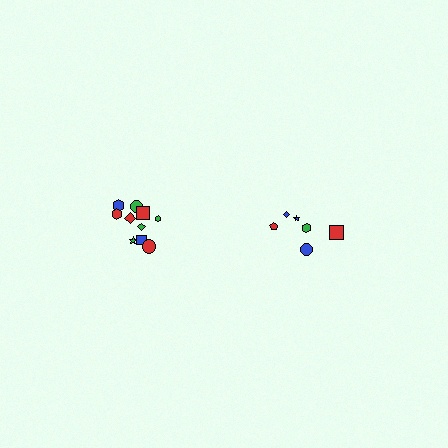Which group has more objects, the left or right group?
The left group.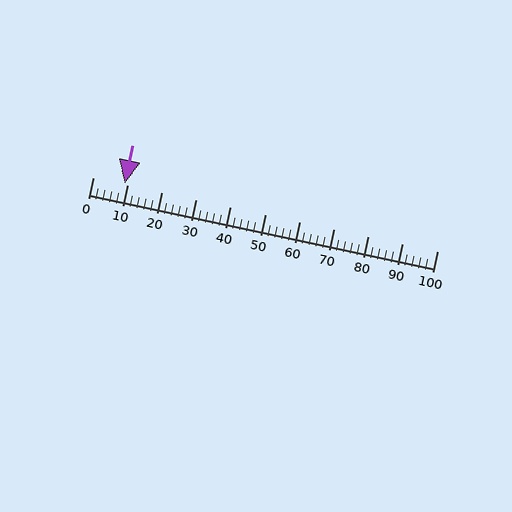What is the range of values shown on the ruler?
The ruler shows values from 0 to 100.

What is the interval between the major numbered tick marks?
The major tick marks are spaced 10 units apart.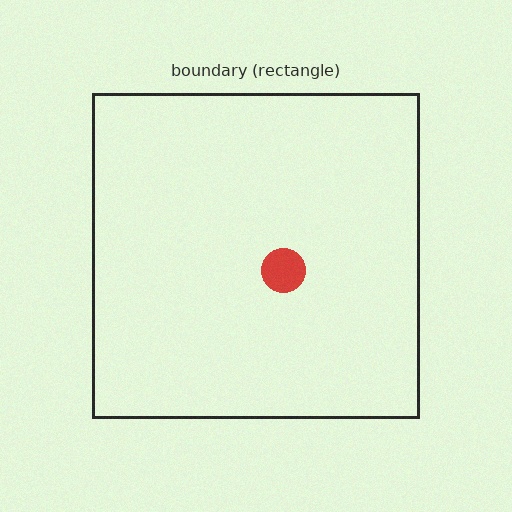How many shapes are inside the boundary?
1 inside, 0 outside.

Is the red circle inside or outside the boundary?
Inside.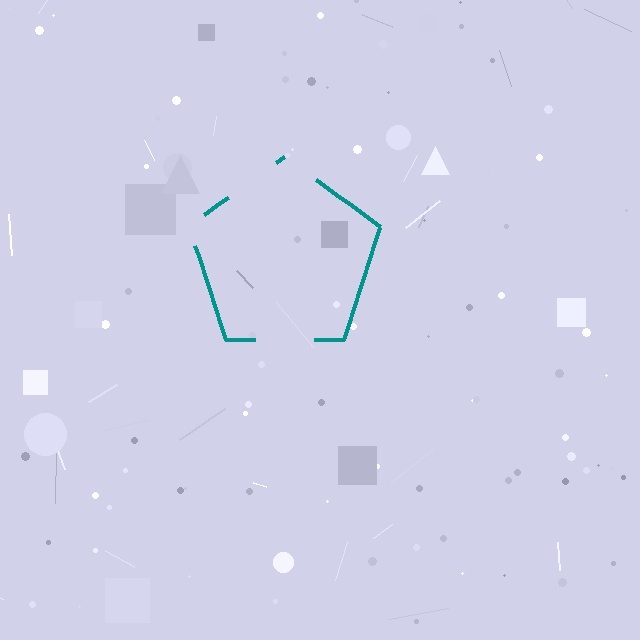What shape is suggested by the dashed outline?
The dashed outline suggests a pentagon.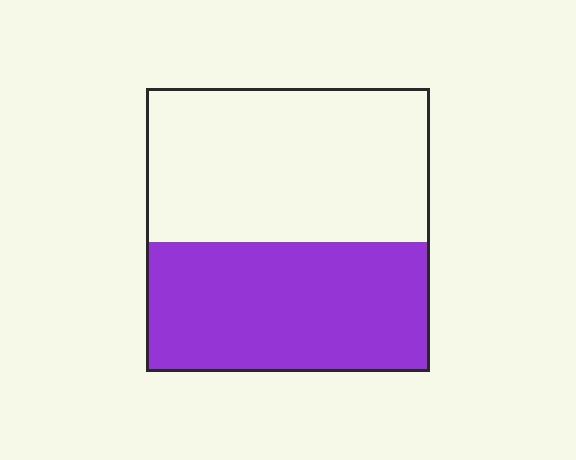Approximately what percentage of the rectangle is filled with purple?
Approximately 45%.